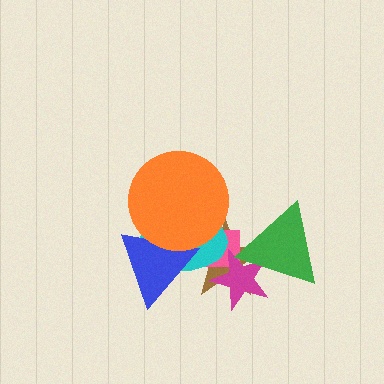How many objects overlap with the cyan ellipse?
5 objects overlap with the cyan ellipse.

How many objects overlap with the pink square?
5 objects overlap with the pink square.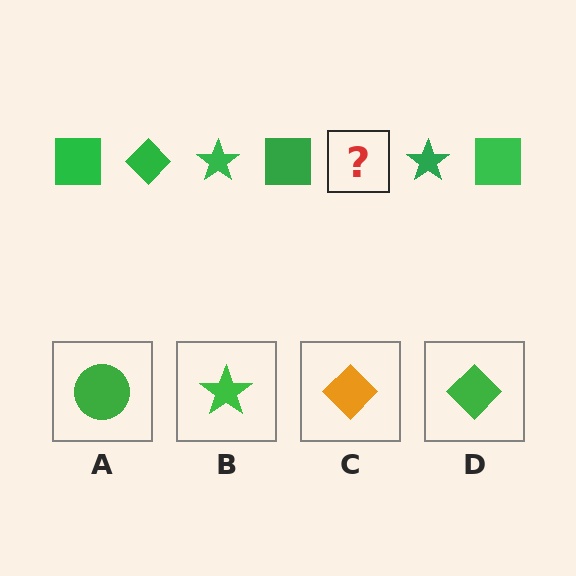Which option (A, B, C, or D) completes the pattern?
D.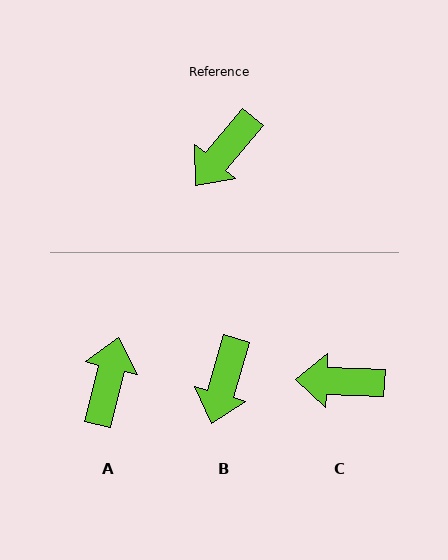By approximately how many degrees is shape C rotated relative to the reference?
Approximately 52 degrees clockwise.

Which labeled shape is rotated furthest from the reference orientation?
A, about 153 degrees away.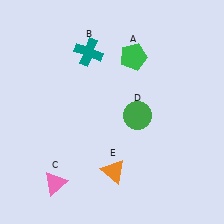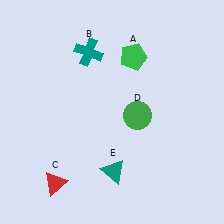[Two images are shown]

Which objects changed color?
C changed from pink to red. E changed from orange to teal.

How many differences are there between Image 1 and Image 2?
There are 2 differences between the two images.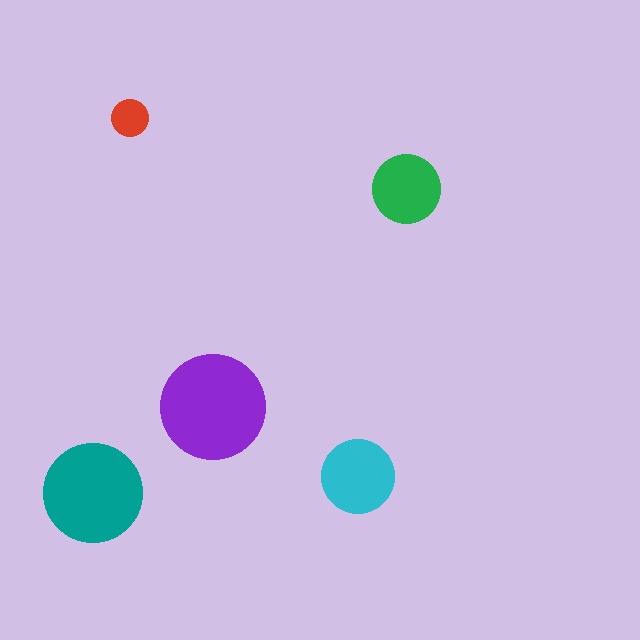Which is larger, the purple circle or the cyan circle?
The purple one.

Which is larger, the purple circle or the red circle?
The purple one.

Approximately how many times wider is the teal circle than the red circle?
About 2.5 times wider.